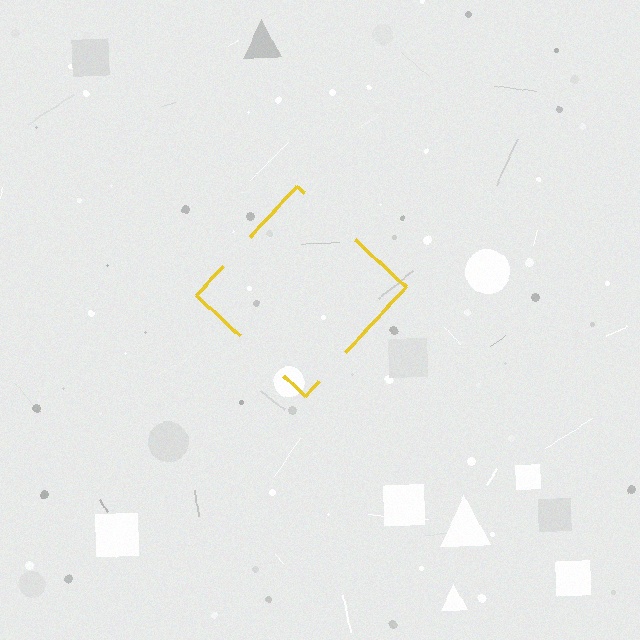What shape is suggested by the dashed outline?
The dashed outline suggests a diamond.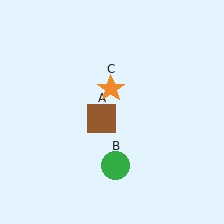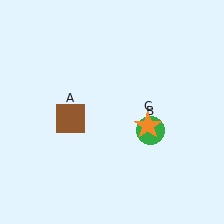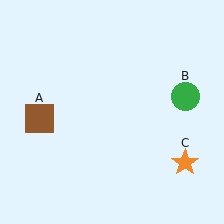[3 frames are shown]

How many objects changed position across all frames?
3 objects changed position: brown square (object A), green circle (object B), orange star (object C).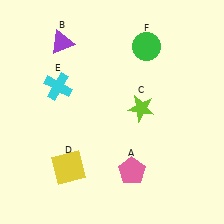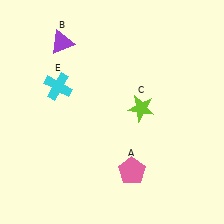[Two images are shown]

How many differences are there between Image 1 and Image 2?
There are 2 differences between the two images.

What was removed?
The green circle (F), the yellow square (D) were removed in Image 2.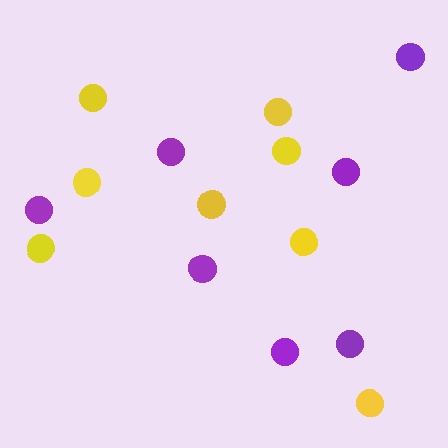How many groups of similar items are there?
There are 2 groups: one group of yellow circles (8) and one group of purple circles (7).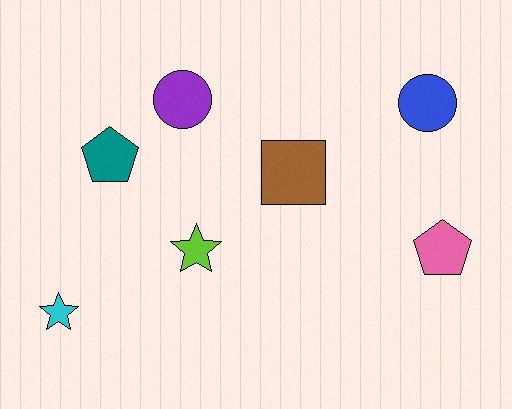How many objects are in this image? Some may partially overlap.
There are 7 objects.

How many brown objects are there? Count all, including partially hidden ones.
There is 1 brown object.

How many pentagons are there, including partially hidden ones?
There are 2 pentagons.